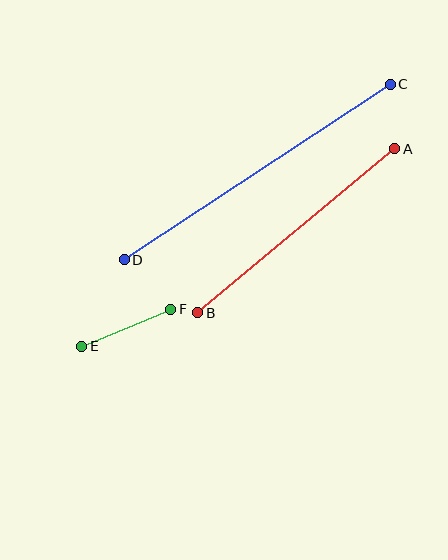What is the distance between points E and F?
The distance is approximately 96 pixels.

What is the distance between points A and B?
The distance is approximately 256 pixels.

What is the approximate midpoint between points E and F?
The midpoint is at approximately (126, 328) pixels.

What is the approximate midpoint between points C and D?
The midpoint is at approximately (257, 172) pixels.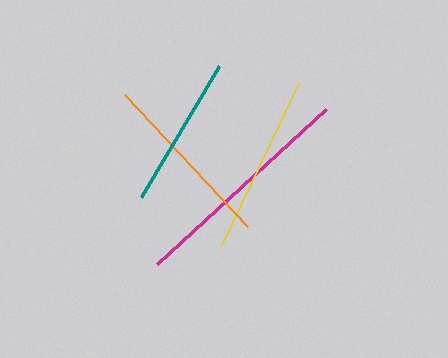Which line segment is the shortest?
The teal line is the shortest at approximately 153 pixels.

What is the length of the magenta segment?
The magenta segment is approximately 230 pixels long.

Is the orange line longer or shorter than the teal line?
The orange line is longer than the teal line.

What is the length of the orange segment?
The orange segment is approximately 181 pixels long.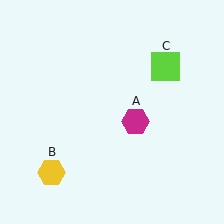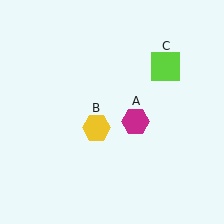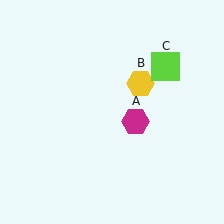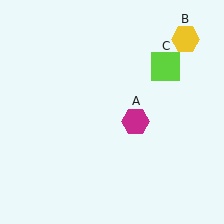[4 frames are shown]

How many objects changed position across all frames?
1 object changed position: yellow hexagon (object B).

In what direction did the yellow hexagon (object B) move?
The yellow hexagon (object B) moved up and to the right.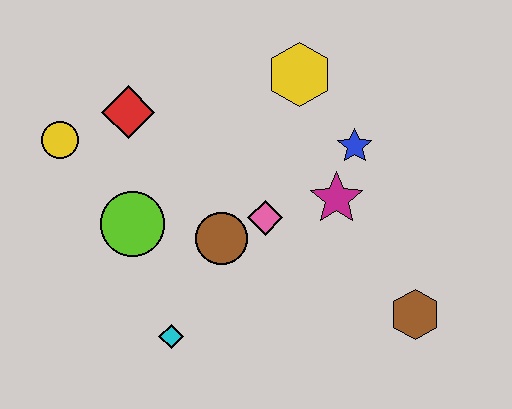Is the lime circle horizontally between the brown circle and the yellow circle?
Yes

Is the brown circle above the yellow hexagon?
No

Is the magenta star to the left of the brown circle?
No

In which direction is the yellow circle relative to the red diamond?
The yellow circle is to the left of the red diamond.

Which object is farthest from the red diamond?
The brown hexagon is farthest from the red diamond.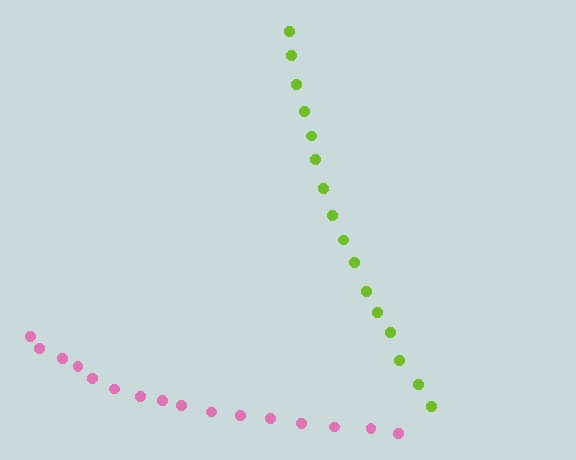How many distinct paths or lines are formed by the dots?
There are 2 distinct paths.